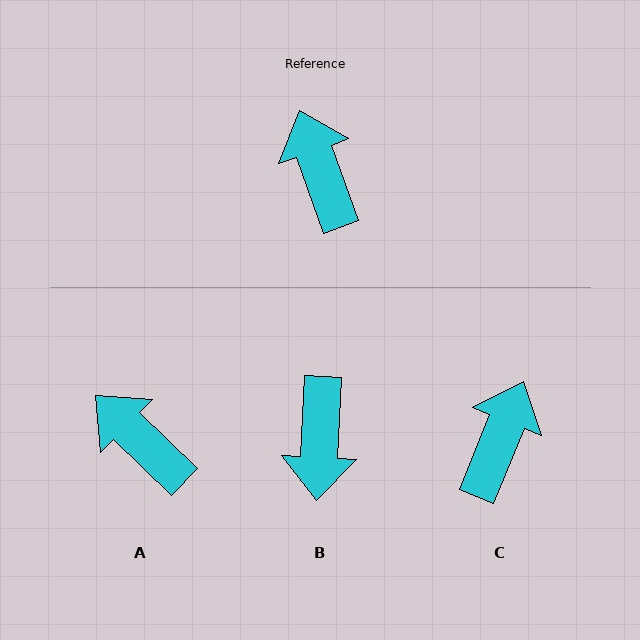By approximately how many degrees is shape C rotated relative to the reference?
Approximately 42 degrees clockwise.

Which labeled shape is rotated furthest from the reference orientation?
B, about 158 degrees away.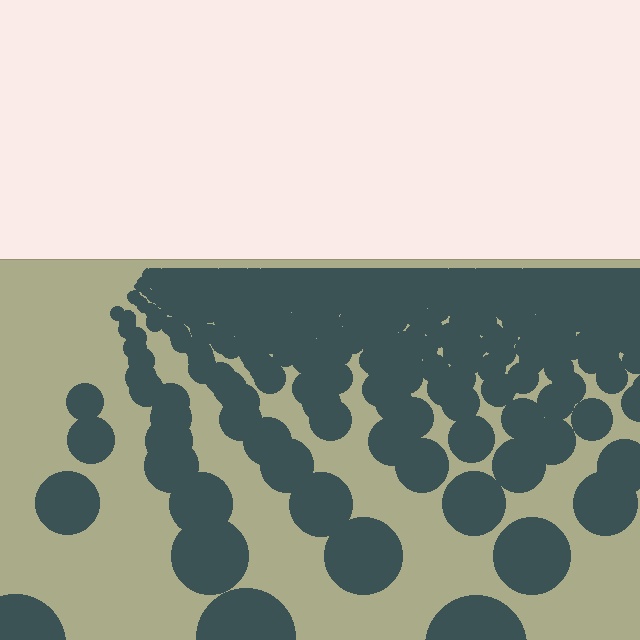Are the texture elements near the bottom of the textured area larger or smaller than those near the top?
Larger. Near the bottom, elements are closer to the viewer and appear at a bigger on-screen size.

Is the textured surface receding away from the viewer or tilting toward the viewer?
The surface is receding away from the viewer. Texture elements get smaller and denser toward the top.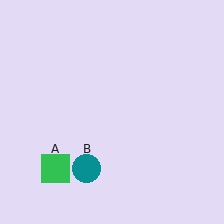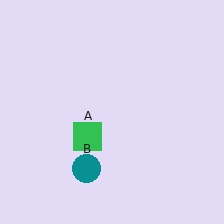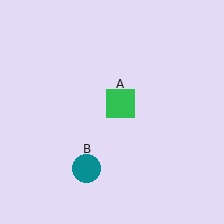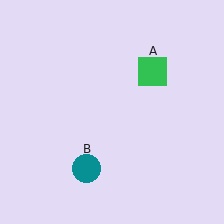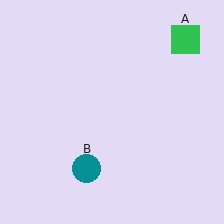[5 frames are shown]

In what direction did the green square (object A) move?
The green square (object A) moved up and to the right.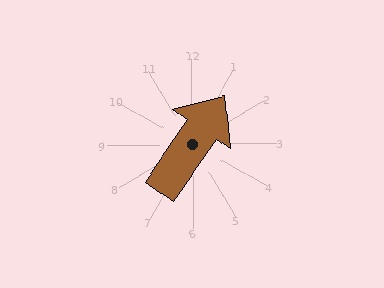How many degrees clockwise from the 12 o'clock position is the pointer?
Approximately 35 degrees.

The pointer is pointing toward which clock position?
Roughly 1 o'clock.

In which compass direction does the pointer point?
Northeast.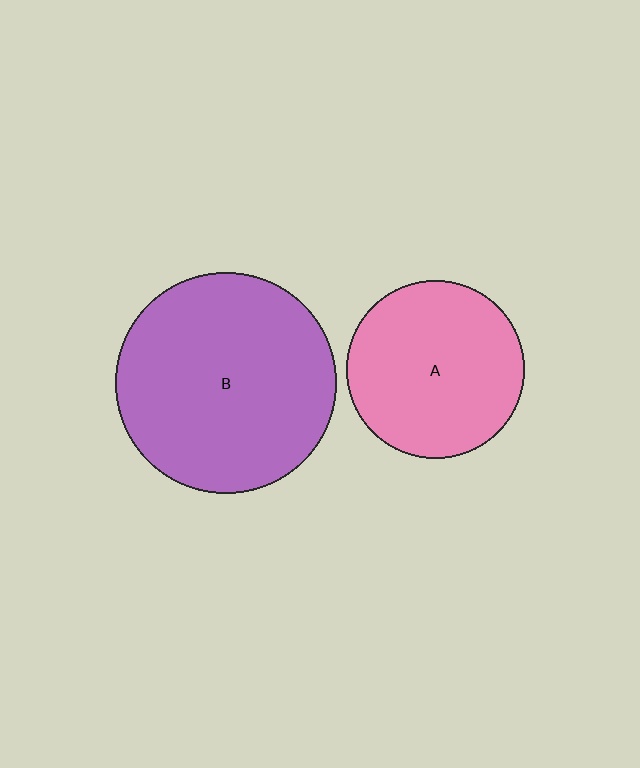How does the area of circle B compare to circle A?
Approximately 1.5 times.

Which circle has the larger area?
Circle B (purple).